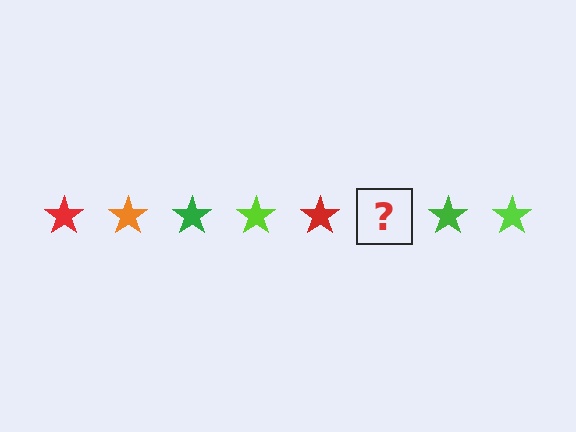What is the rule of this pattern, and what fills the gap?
The rule is that the pattern cycles through red, orange, green, lime stars. The gap should be filled with an orange star.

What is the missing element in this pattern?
The missing element is an orange star.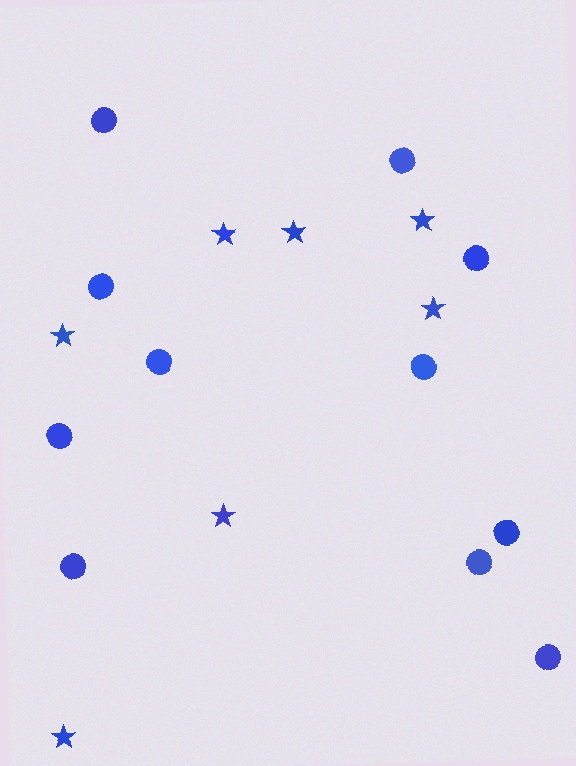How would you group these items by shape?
There are 2 groups: one group of stars (7) and one group of circles (11).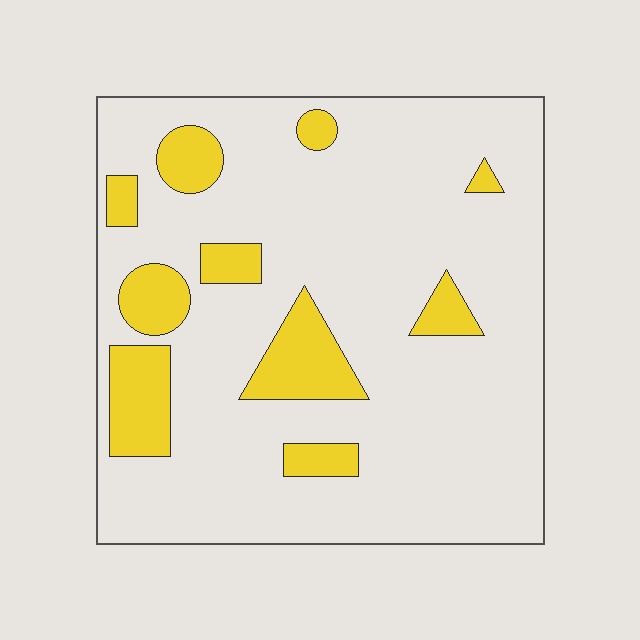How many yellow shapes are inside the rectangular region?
10.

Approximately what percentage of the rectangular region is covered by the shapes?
Approximately 15%.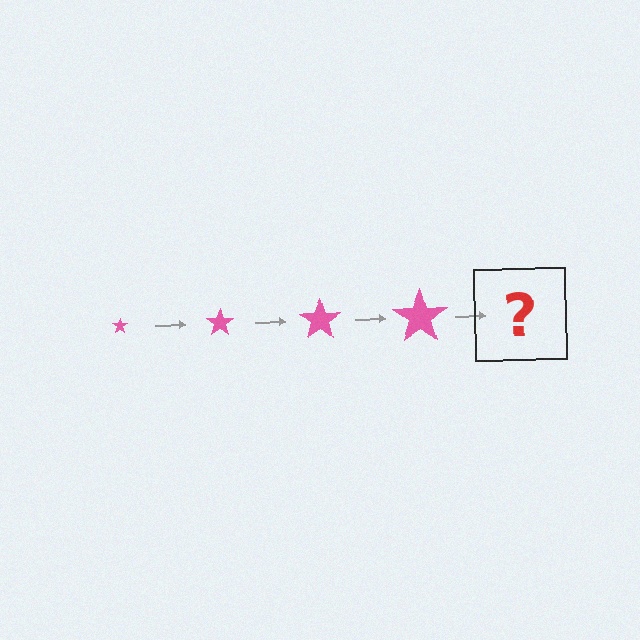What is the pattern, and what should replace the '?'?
The pattern is that the star gets progressively larger each step. The '?' should be a pink star, larger than the previous one.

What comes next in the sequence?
The next element should be a pink star, larger than the previous one.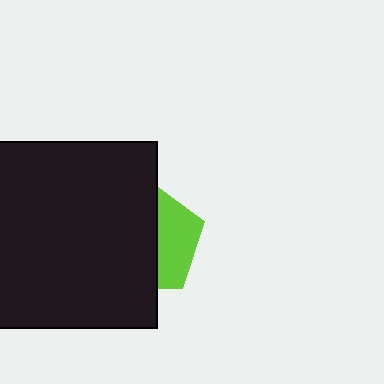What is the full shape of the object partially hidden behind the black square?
The partially hidden object is a lime pentagon.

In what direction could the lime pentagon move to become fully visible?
The lime pentagon could move right. That would shift it out from behind the black square entirely.